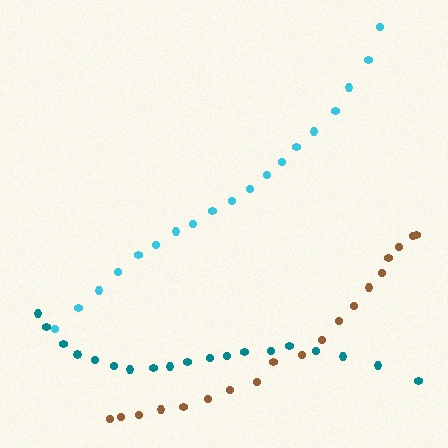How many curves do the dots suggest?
There are 3 distinct paths.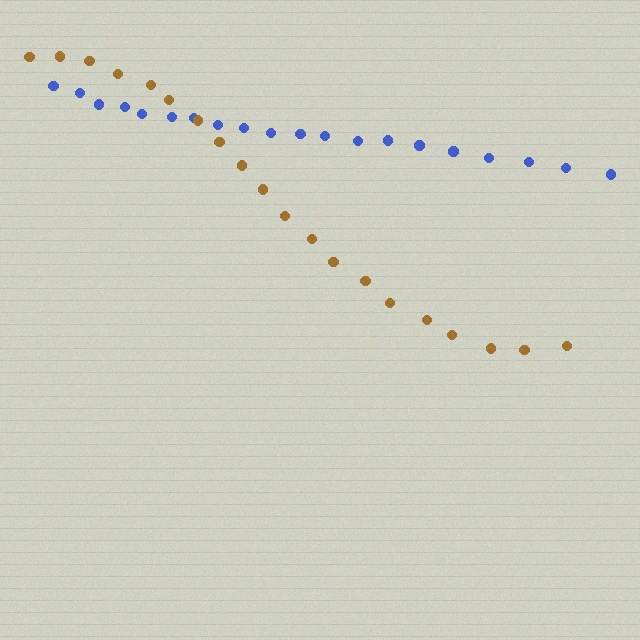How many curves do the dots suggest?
There are 2 distinct paths.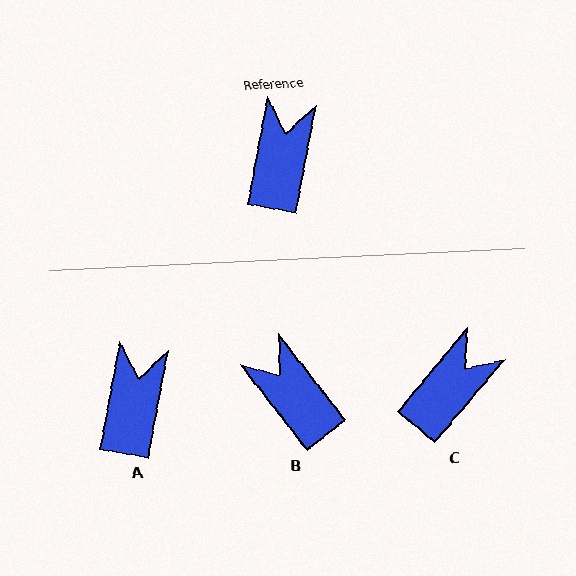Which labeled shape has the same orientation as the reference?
A.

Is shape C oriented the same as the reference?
No, it is off by about 30 degrees.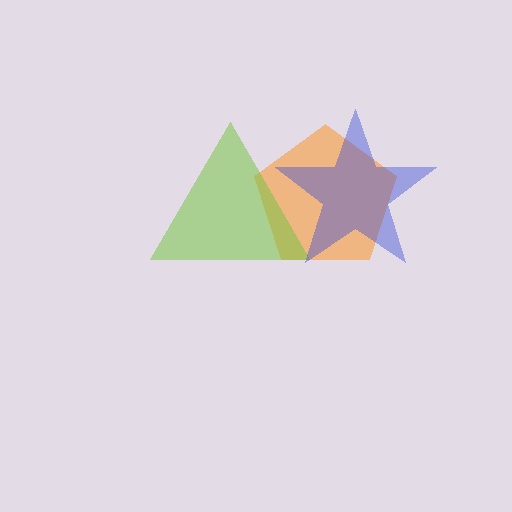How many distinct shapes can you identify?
There are 3 distinct shapes: an orange pentagon, a lime triangle, a blue star.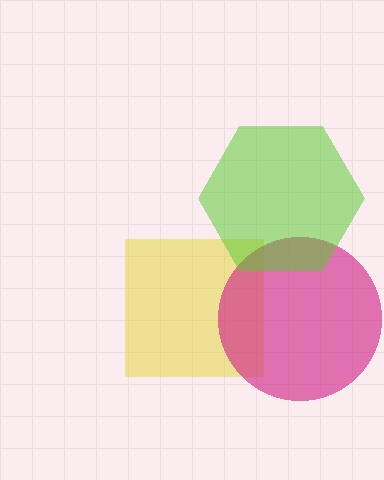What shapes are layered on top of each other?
The layered shapes are: a yellow square, a magenta circle, a lime hexagon.